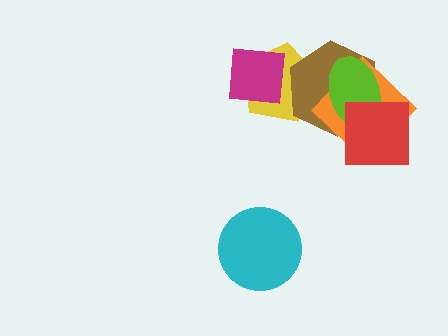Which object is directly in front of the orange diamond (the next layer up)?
The lime ellipse is directly in front of the orange diamond.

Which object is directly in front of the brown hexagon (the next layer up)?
The orange diamond is directly in front of the brown hexagon.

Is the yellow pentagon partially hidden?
Yes, it is partially covered by another shape.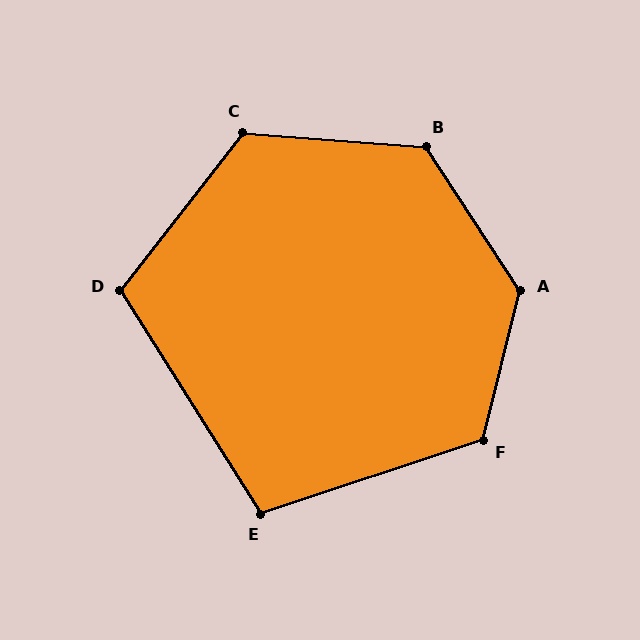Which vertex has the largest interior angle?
A, at approximately 133 degrees.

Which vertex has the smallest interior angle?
E, at approximately 104 degrees.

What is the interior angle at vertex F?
Approximately 122 degrees (obtuse).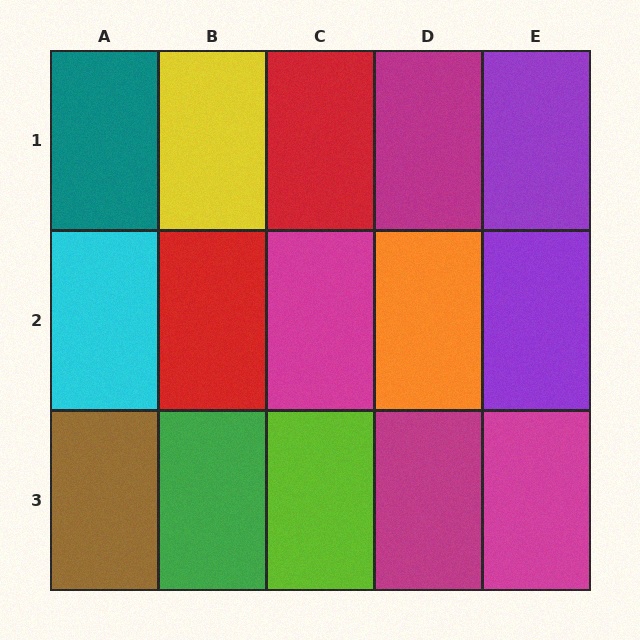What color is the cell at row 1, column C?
Red.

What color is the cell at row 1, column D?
Magenta.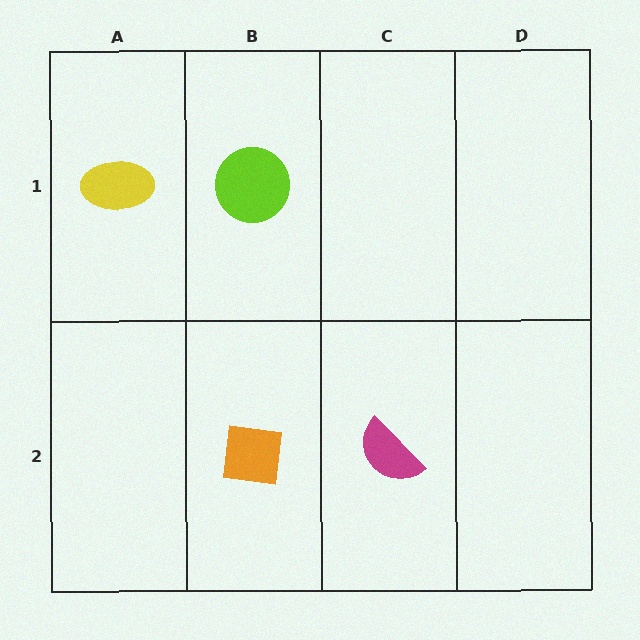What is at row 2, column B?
An orange square.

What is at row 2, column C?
A magenta semicircle.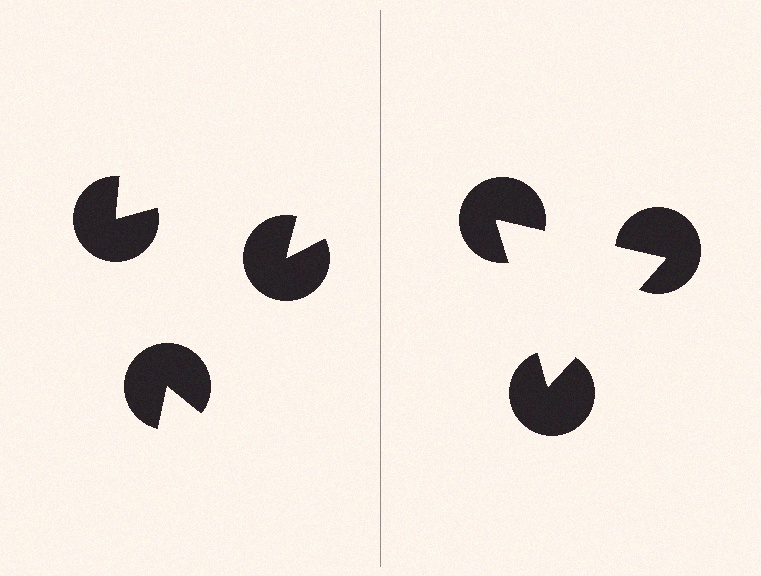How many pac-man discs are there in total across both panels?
6 — 3 on each side.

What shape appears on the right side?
An illusory triangle.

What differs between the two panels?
The pac-man discs are positioned identically on both sides; only the wedge orientations differ. On the right they align to a triangle; on the left they are misaligned.